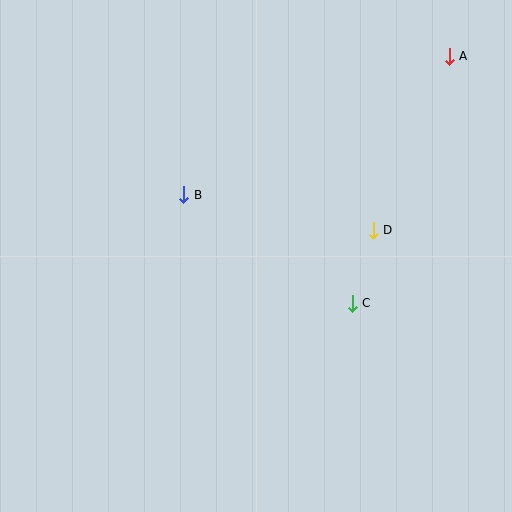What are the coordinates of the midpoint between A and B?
The midpoint between A and B is at (317, 126).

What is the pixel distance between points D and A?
The distance between D and A is 190 pixels.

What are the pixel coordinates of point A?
Point A is at (449, 56).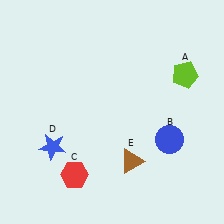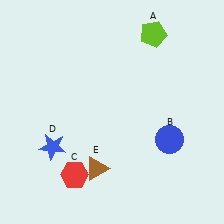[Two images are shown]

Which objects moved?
The objects that moved are: the lime pentagon (A), the brown triangle (E).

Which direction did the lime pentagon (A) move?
The lime pentagon (A) moved up.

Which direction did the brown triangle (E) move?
The brown triangle (E) moved left.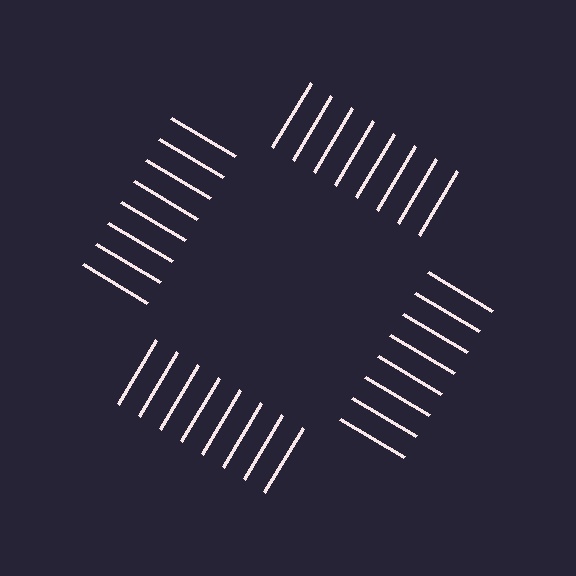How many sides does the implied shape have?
4 sides — the line-ends trace a square.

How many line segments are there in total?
32 — 8 along each of the 4 edges.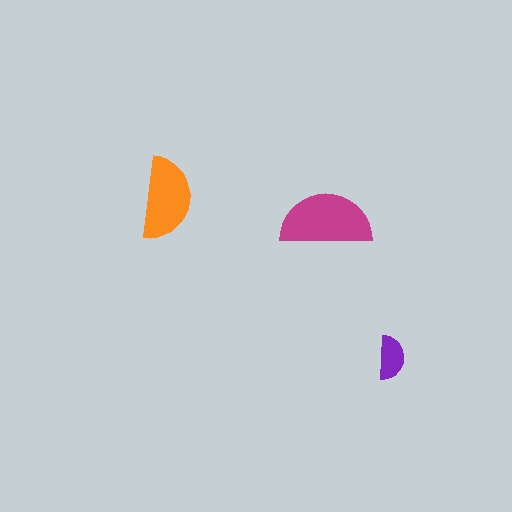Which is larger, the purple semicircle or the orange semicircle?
The orange one.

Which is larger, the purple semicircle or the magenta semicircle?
The magenta one.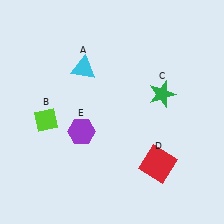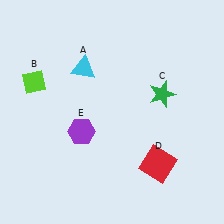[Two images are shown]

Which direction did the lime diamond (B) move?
The lime diamond (B) moved up.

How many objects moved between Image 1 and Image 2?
1 object moved between the two images.